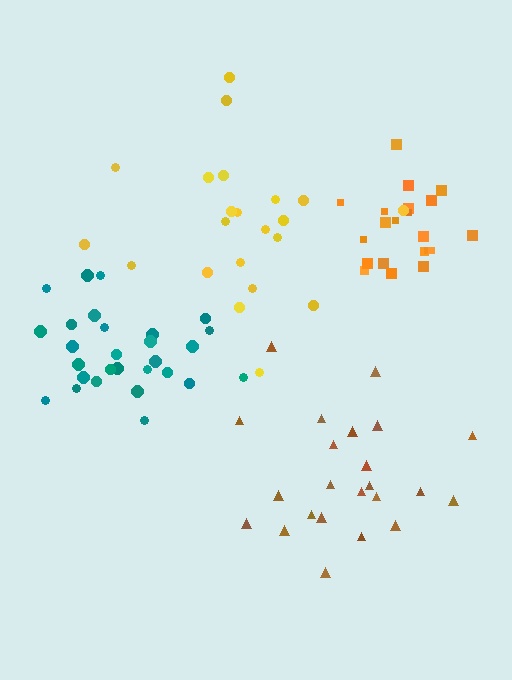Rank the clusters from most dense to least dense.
orange, teal, brown, yellow.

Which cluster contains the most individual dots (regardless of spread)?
Teal (28).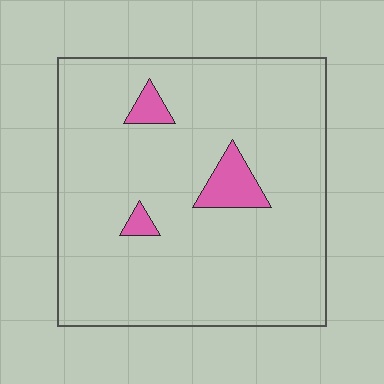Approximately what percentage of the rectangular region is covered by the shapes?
Approximately 5%.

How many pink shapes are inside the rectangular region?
3.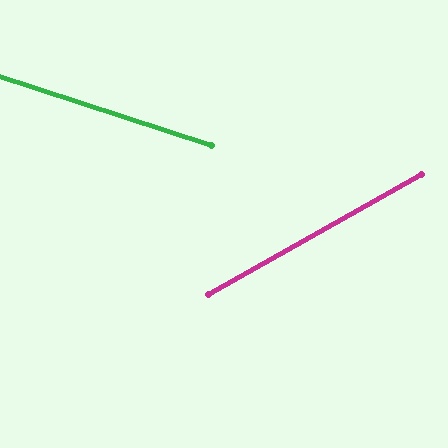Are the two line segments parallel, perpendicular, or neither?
Neither parallel nor perpendicular — they differ by about 47°.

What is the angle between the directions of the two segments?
Approximately 47 degrees.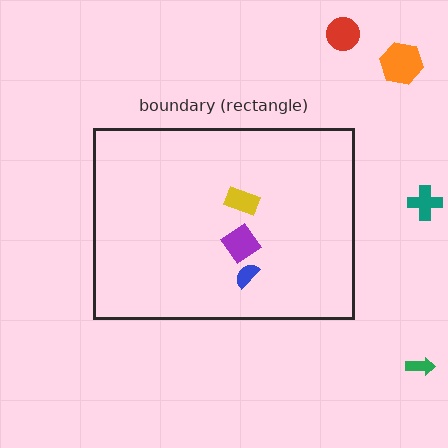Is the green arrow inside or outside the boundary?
Outside.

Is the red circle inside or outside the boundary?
Outside.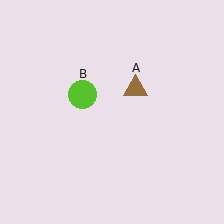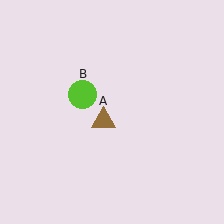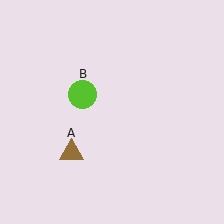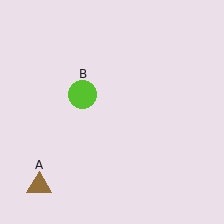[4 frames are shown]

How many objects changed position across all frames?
1 object changed position: brown triangle (object A).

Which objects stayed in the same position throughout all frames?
Lime circle (object B) remained stationary.